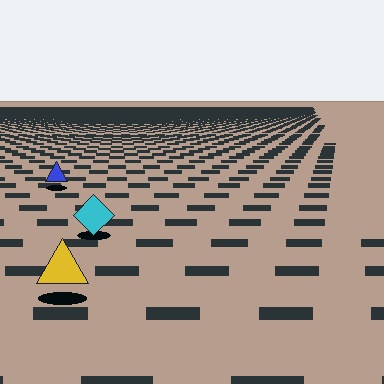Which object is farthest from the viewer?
The blue triangle is farthest from the viewer. It appears smaller and the ground texture around it is denser.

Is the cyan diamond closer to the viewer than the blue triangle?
Yes. The cyan diamond is closer — you can tell from the texture gradient: the ground texture is coarser near it.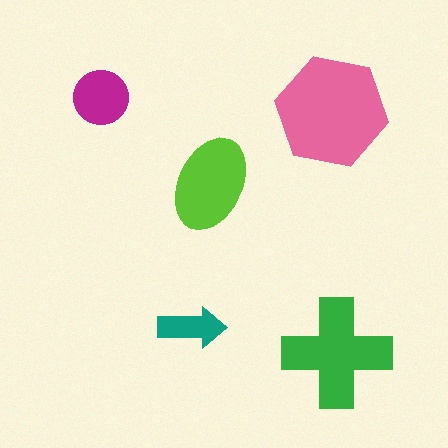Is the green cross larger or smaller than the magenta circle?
Larger.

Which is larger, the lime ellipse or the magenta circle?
The lime ellipse.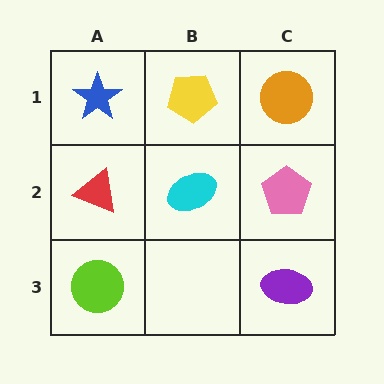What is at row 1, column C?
An orange circle.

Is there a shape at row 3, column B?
No, that cell is empty.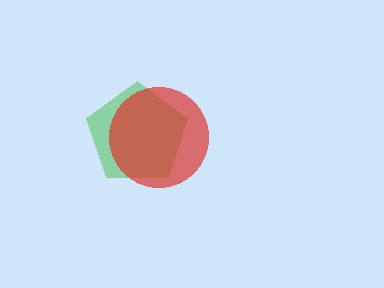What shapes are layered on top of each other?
The layered shapes are: a green pentagon, a red circle.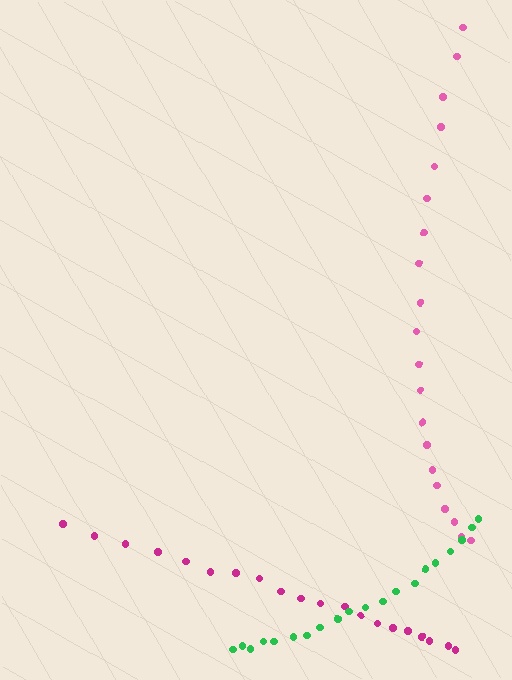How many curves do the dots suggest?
There are 3 distinct paths.